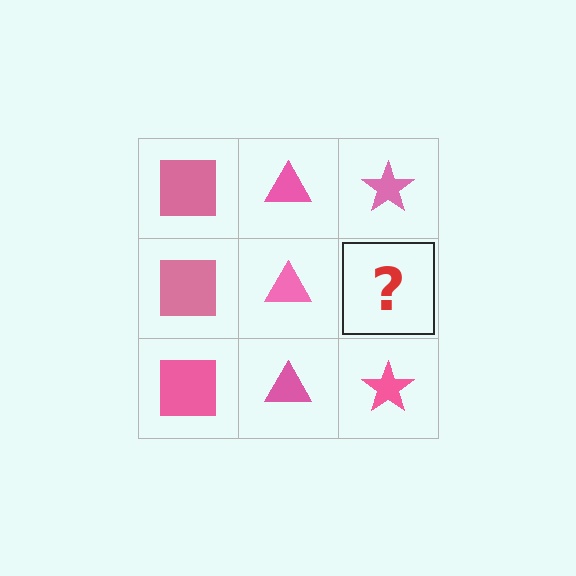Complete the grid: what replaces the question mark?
The question mark should be replaced with a pink star.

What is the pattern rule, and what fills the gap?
The rule is that each column has a consistent shape. The gap should be filled with a pink star.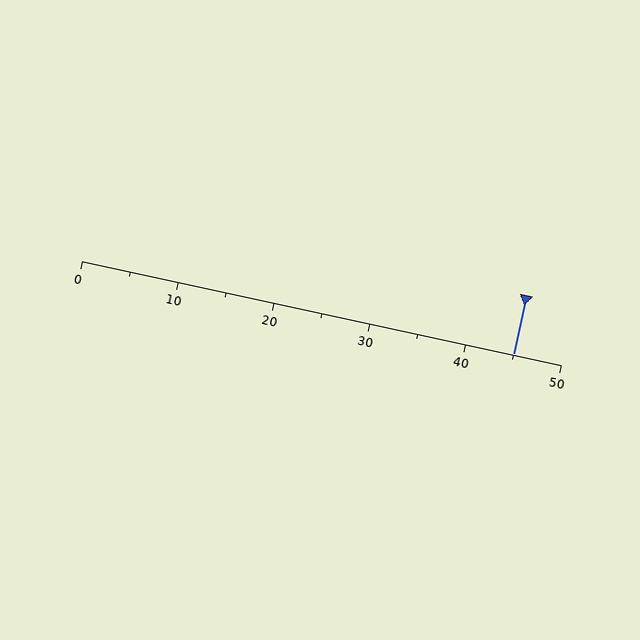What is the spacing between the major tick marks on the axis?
The major ticks are spaced 10 apart.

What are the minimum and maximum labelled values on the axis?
The axis runs from 0 to 50.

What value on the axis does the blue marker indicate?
The marker indicates approximately 45.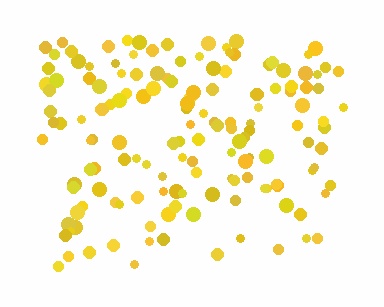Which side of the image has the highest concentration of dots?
The top.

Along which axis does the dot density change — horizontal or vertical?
Vertical.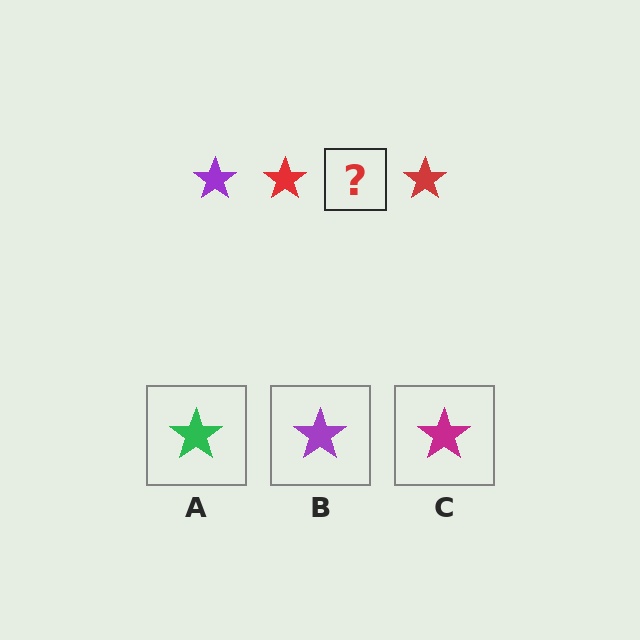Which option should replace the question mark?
Option B.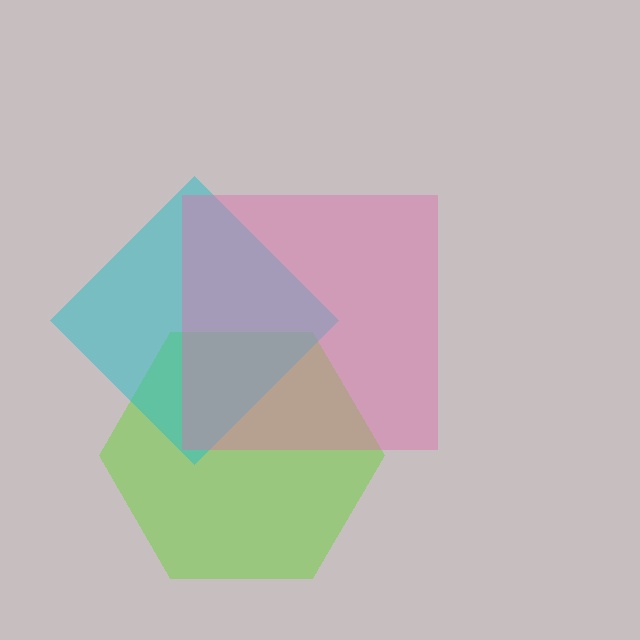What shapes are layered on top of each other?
The layered shapes are: a lime hexagon, a cyan diamond, a pink square.